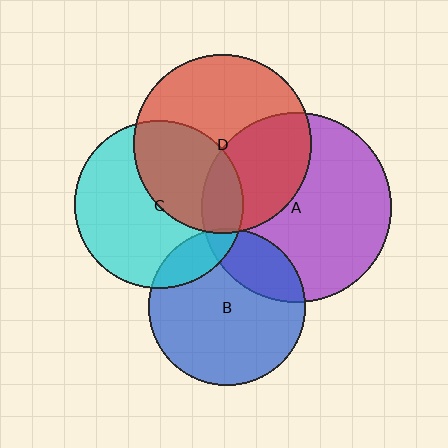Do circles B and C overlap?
Yes.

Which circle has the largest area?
Circle A (purple).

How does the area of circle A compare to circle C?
Approximately 1.3 times.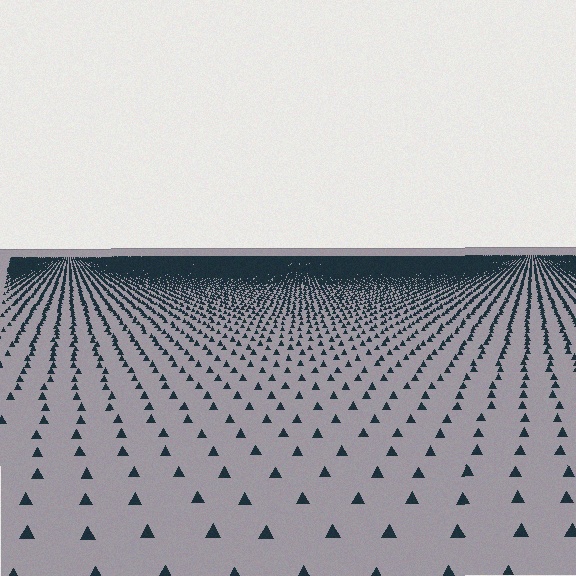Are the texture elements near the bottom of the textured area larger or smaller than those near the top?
Larger. Near the bottom, elements are closer to the viewer and appear at a bigger on-screen size.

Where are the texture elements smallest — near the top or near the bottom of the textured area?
Near the top.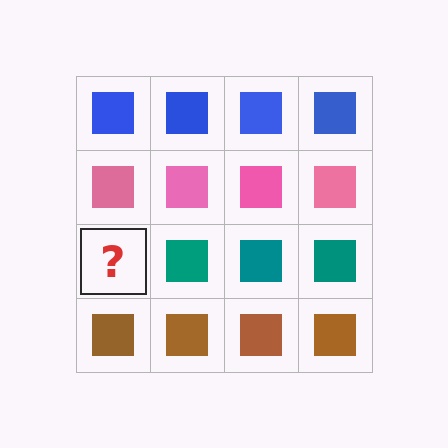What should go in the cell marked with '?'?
The missing cell should contain a teal square.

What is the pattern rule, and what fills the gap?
The rule is that each row has a consistent color. The gap should be filled with a teal square.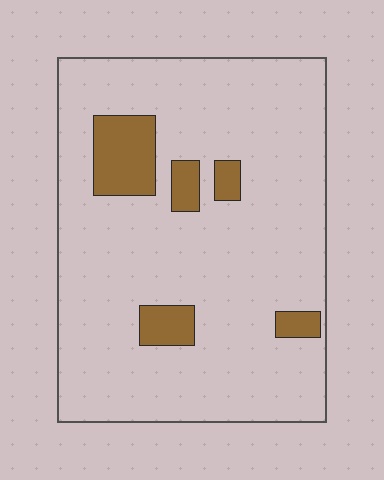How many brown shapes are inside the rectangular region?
5.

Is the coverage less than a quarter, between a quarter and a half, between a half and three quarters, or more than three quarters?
Less than a quarter.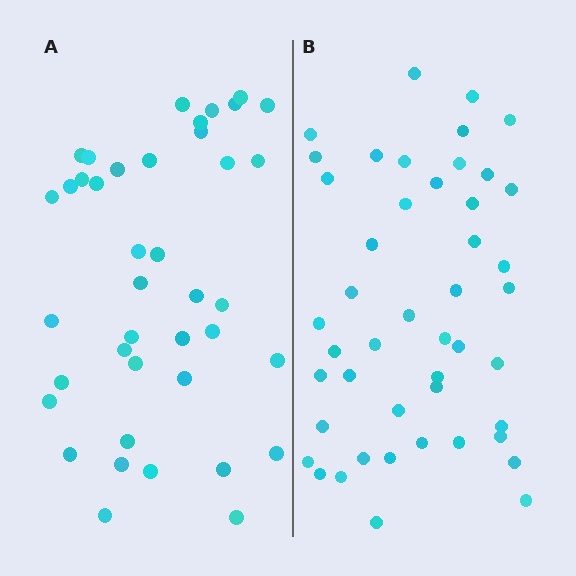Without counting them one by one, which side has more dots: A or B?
Region B (the right region) has more dots.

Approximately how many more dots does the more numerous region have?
Region B has about 6 more dots than region A.